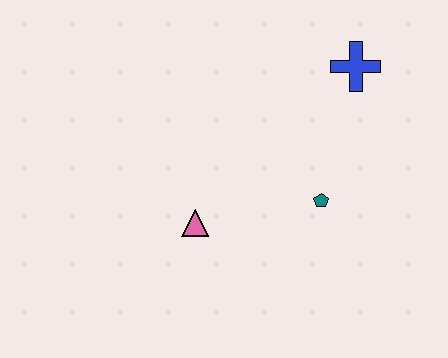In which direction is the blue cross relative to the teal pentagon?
The blue cross is above the teal pentagon.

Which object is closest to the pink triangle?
The teal pentagon is closest to the pink triangle.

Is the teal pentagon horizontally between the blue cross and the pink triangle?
Yes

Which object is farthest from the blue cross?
The pink triangle is farthest from the blue cross.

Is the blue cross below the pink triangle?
No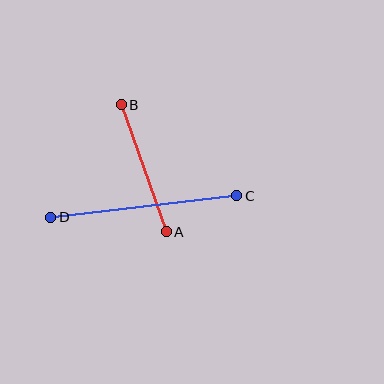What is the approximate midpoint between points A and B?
The midpoint is at approximately (144, 168) pixels.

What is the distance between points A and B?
The distance is approximately 135 pixels.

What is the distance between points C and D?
The distance is approximately 187 pixels.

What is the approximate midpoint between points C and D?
The midpoint is at approximately (144, 206) pixels.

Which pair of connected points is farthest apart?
Points C and D are farthest apart.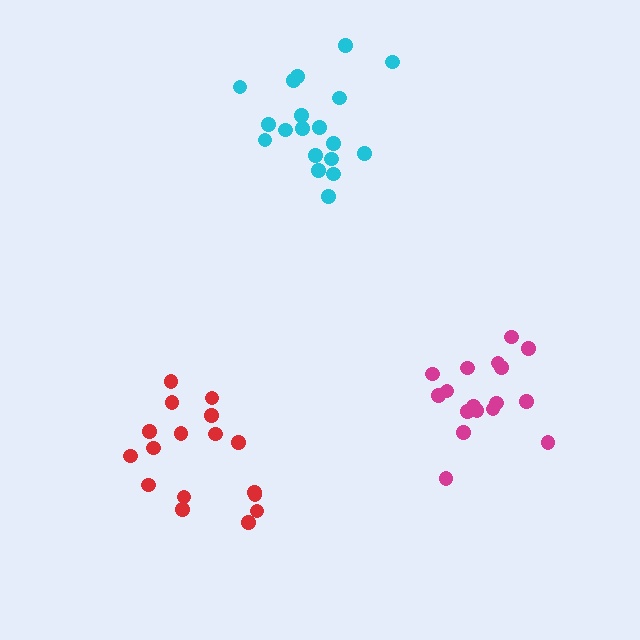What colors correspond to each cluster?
The clusters are colored: red, cyan, magenta.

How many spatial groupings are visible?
There are 3 spatial groupings.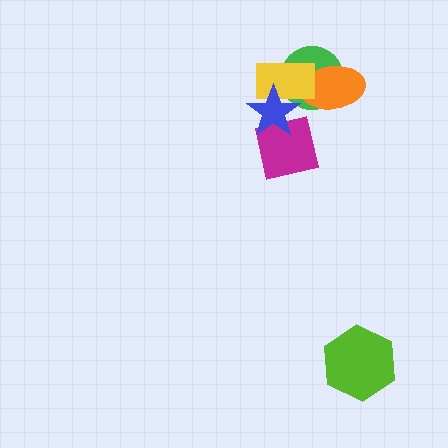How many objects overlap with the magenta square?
1 object overlaps with the magenta square.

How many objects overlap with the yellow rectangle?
3 objects overlap with the yellow rectangle.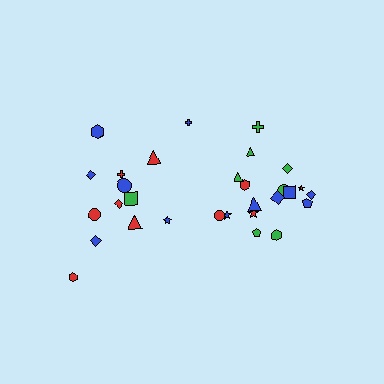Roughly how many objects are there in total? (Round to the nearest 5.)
Roughly 30 objects in total.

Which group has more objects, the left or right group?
The right group.